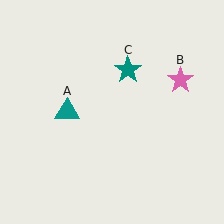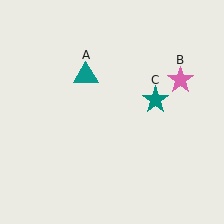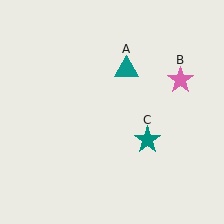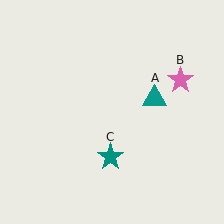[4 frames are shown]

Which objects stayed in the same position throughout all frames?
Pink star (object B) remained stationary.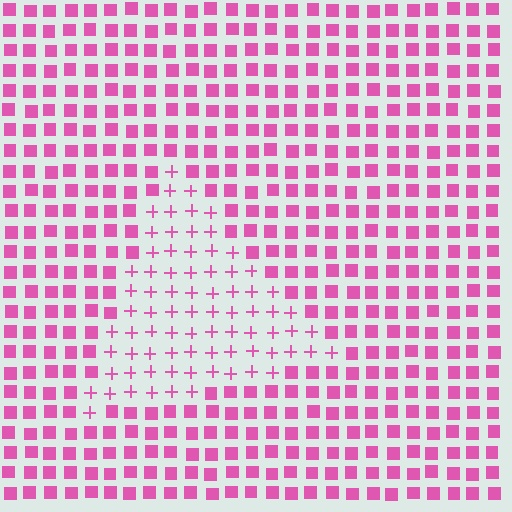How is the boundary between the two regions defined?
The boundary is defined by a change in element shape: plus signs inside vs. squares outside. All elements share the same color and spacing.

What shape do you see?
I see a triangle.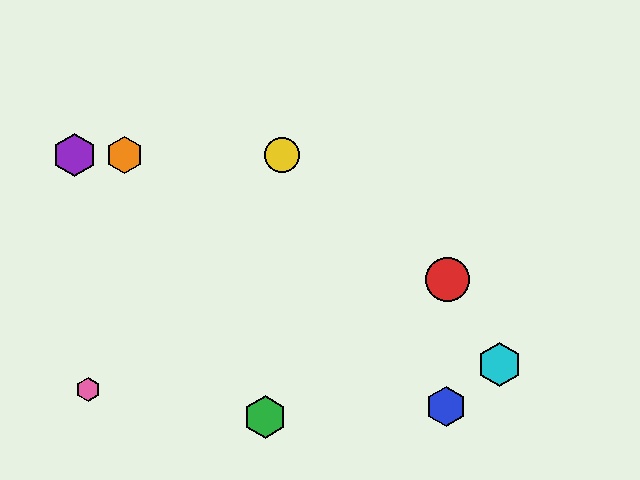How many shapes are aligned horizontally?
3 shapes (the yellow circle, the purple hexagon, the orange hexagon) are aligned horizontally.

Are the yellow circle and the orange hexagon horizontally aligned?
Yes, both are at y≈155.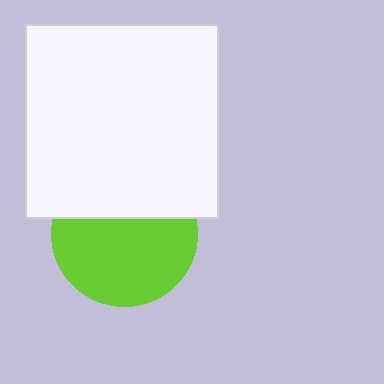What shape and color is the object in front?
The object in front is a white square.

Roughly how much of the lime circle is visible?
About half of it is visible (roughly 63%).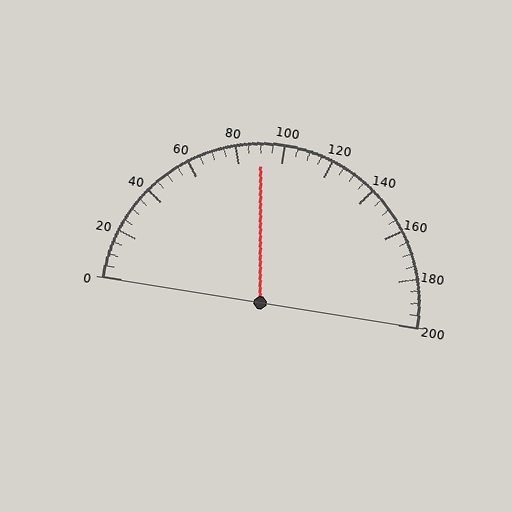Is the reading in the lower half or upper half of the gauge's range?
The reading is in the lower half of the range (0 to 200).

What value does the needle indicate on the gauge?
The needle indicates approximately 90.